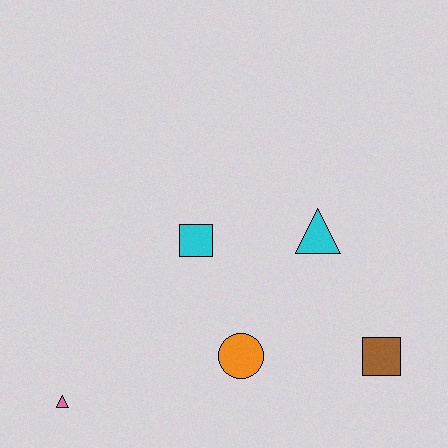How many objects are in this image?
There are 5 objects.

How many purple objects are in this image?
There are no purple objects.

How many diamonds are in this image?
There are no diamonds.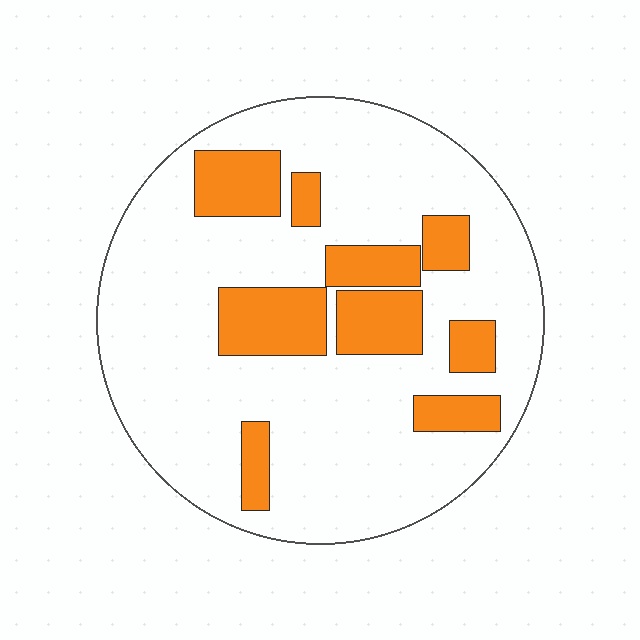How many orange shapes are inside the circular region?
9.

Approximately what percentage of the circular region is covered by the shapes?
Approximately 25%.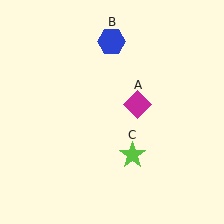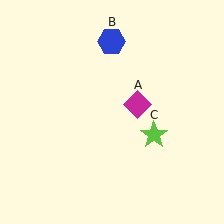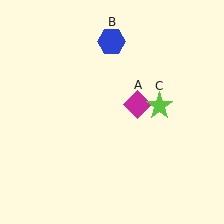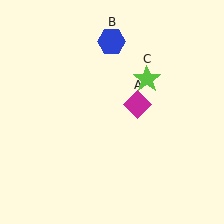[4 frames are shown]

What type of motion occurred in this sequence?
The lime star (object C) rotated counterclockwise around the center of the scene.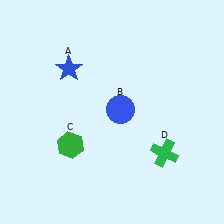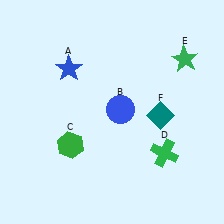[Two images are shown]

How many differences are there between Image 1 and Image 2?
There are 2 differences between the two images.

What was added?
A green star (E), a teal diamond (F) were added in Image 2.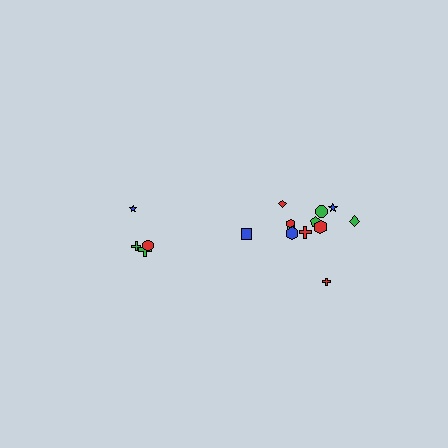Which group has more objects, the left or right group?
The right group.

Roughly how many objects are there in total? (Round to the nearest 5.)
Roughly 15 objects in total.